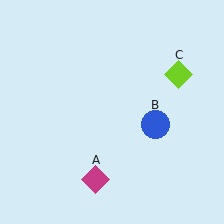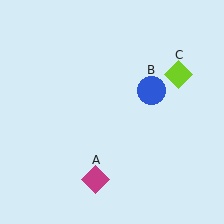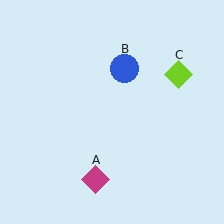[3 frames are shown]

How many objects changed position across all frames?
1 object changed position: blue circle (object B).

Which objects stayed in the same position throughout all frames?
Magenta diamond (object A) and lime diamond (object C) remained stationary.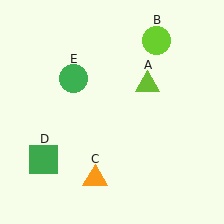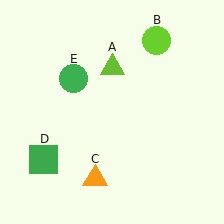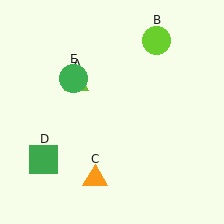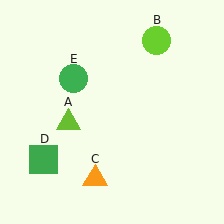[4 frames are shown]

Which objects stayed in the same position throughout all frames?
Lime circle (object B) and orange triangle (object C) and green square (object D) and green circle (object E) remained stationary.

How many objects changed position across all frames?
1 object changed position: lime triangle (object A).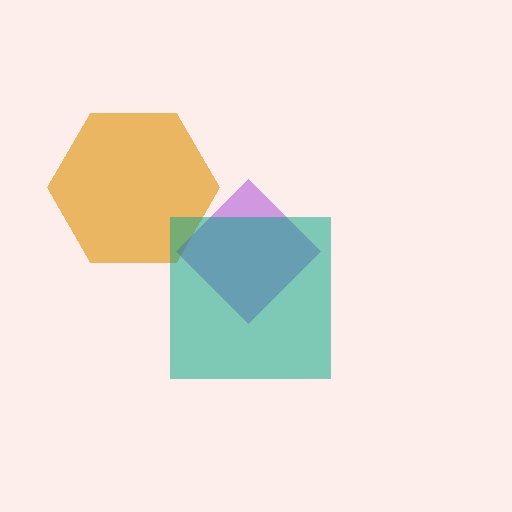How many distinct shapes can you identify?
There are 3 distinct shapes: an orange hexagon, a purple diamond, a teal square.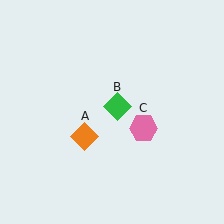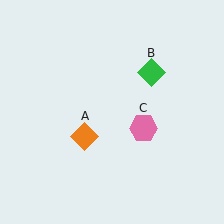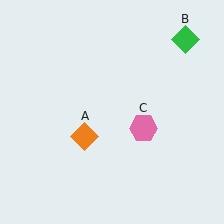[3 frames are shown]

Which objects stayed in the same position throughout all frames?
Orange diamond (object A) and pink hexagon (object C) remained stationary.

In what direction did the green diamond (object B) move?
The green diamond (object B) moved up and to the right.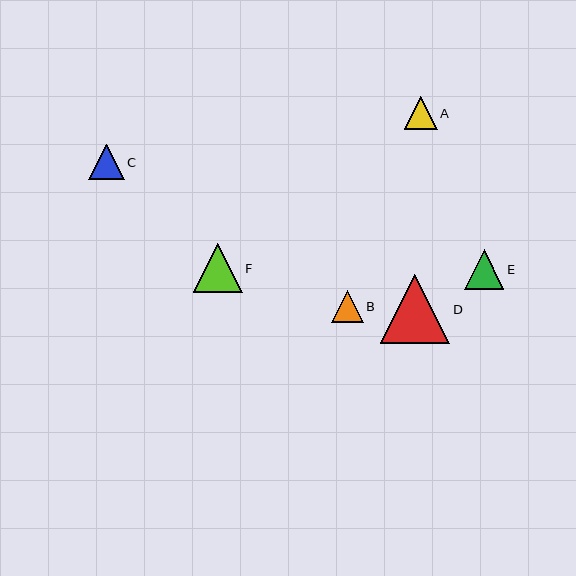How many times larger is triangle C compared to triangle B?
Triangle C is approximately 1.1 times the size of triangle B.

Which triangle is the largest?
Triangle D is the largest with a size of approximately 70 pixels.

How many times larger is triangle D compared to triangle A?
Triangle D is approximately 2.1 times the size of triangle A.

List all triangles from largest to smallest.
From largest to smallest: D, F, E, C, A, B.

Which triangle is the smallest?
Triangle B is the smallest with a size of approximately 32 pixels.